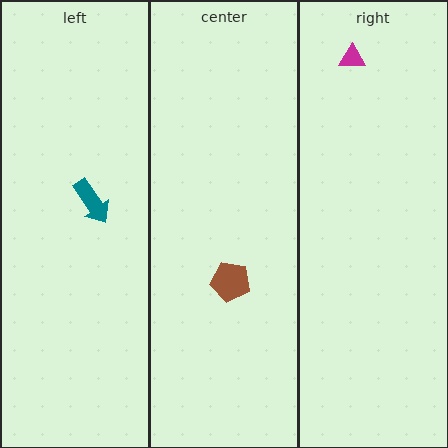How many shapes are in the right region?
1.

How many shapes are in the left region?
1.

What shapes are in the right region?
The magenta triangle.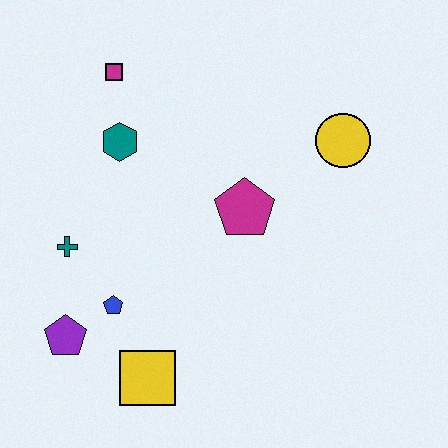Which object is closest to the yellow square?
The blue pentagon is closest to the yellow square.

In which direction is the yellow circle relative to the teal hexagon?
The yellow circle is to the right of the teal hexagon.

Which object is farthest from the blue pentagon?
The yellow circle is farthest from the blue pentagon.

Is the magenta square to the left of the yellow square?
Yes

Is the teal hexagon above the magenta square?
No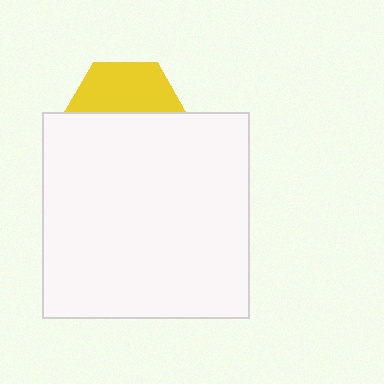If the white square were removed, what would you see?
You would see the complete yellow hexagon.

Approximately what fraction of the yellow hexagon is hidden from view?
Roughly 57% of the yellow hexagon is hidden behind the white square.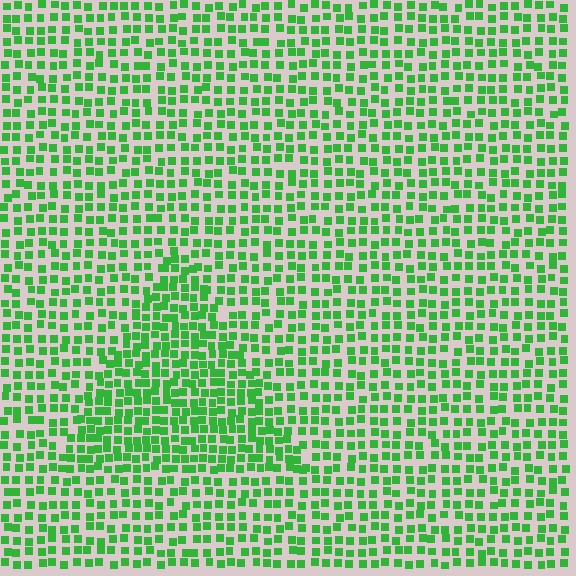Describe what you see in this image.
The image contains small green elements arranged at two different densities. A triangle-shaped region is visible where the elements are more densely packed than the surrounding area.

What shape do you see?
I see a triangle.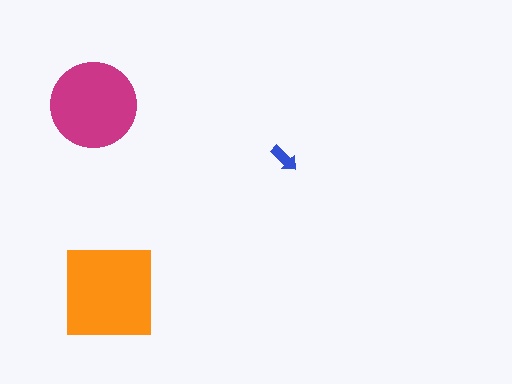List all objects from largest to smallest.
The orange square, the magenta circle, the blue arrow.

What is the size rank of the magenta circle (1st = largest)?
2nd.